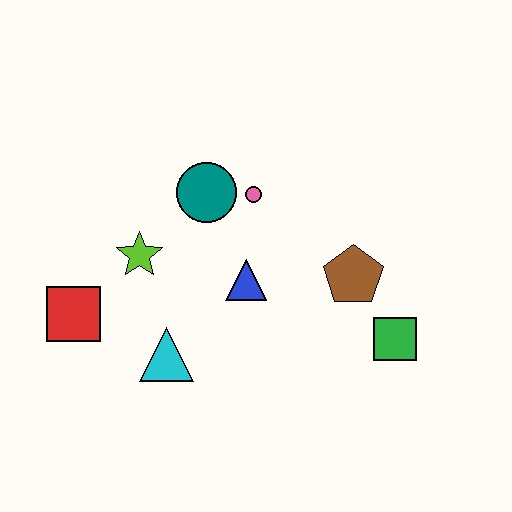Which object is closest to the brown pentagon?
The green square is closest to the brown pentagon.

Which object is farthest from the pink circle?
The red square is farthest from the pink circle.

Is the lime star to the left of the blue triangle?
Yes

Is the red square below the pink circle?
Yes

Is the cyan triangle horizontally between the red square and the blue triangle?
Yes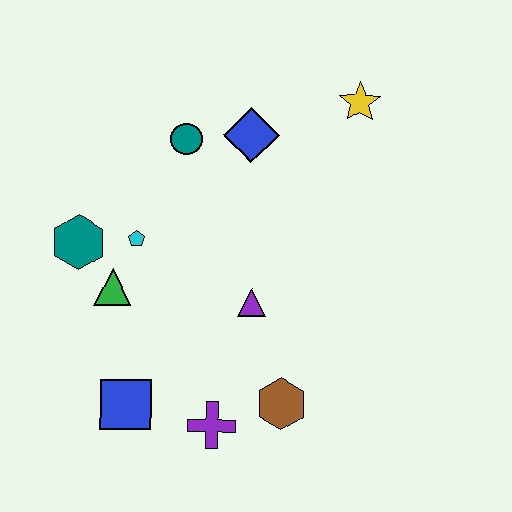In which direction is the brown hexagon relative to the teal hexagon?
The brown hexagon is to the right of the teal hexagon.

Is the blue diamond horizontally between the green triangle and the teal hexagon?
No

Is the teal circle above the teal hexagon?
Yes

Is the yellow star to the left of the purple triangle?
No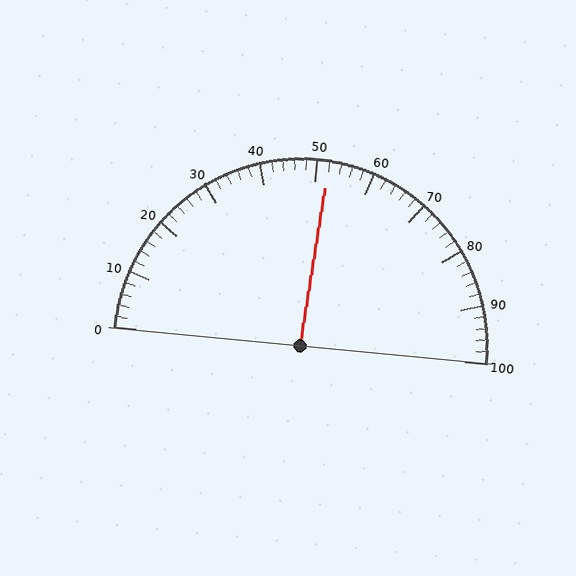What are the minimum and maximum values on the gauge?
The gauge ranges from 0 to 100.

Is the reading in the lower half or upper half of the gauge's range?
The reading is in the upper half of the range (0 to 100).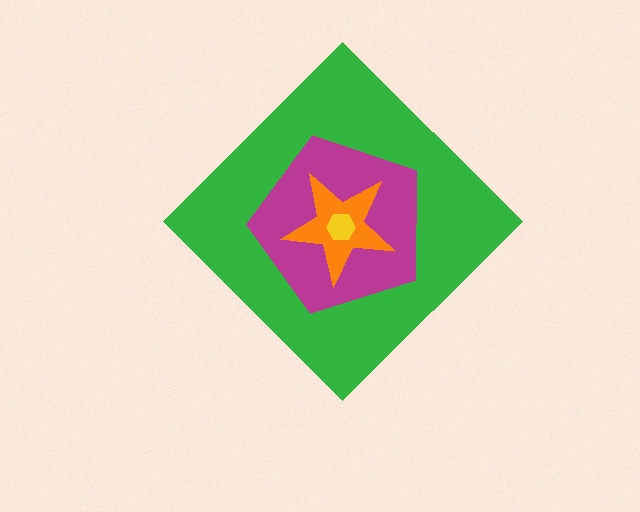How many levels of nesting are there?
4.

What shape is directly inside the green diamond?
The magenta pentagon.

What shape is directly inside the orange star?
The yellow hexagon.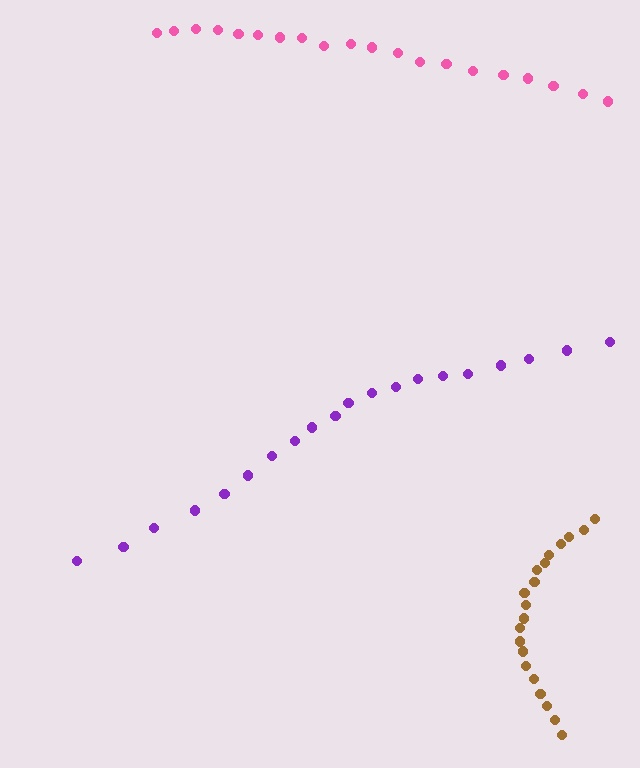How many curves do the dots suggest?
There are 3 distinct paths.